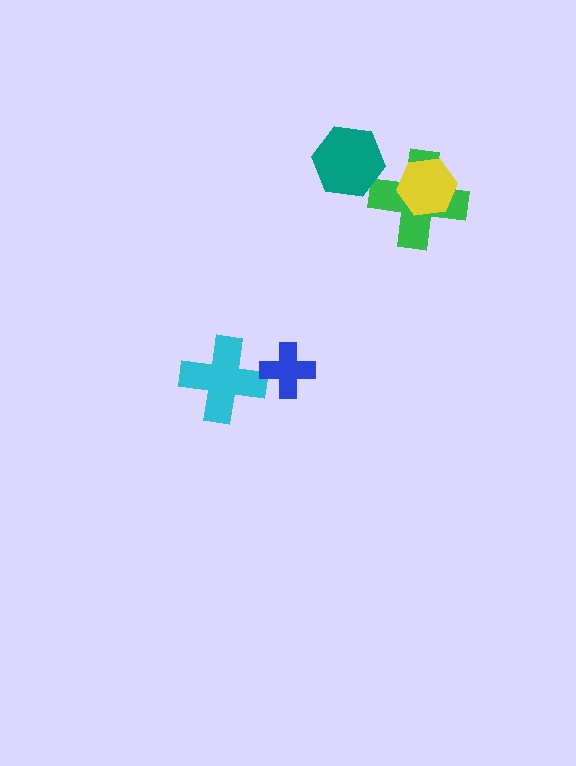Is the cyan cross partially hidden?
No, no other shape covers it.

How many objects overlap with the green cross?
1 object overlaps with the green cross.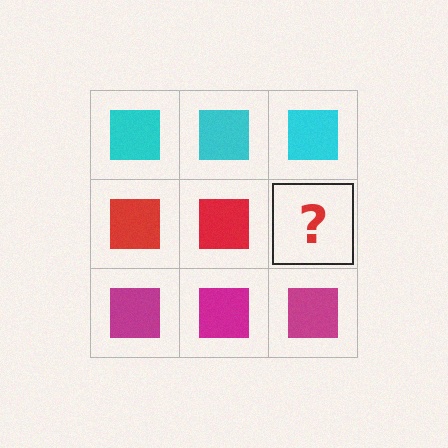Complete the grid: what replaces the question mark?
The question mark should be replaced with a red square.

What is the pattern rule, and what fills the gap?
The rule is that each row has a consistent color. The gap should be filled with a red square.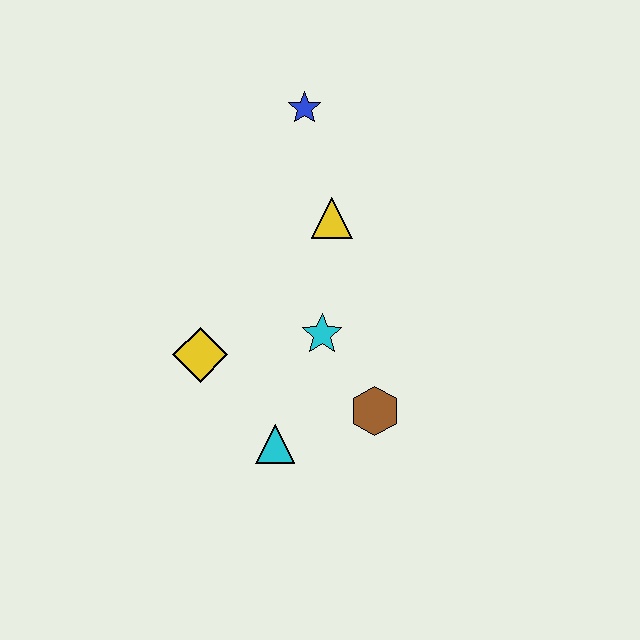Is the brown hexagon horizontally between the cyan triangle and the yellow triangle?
No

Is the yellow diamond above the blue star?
No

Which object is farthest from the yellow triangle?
The cyan triangle is farthest from the yellow triangle.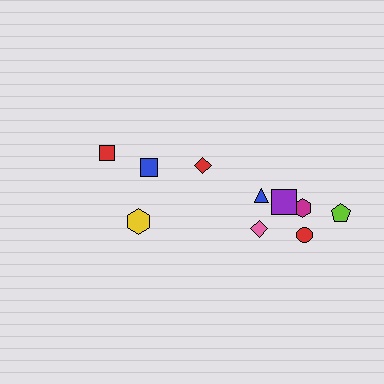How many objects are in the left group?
There are 3 objects.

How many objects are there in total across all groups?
There are 10 objects.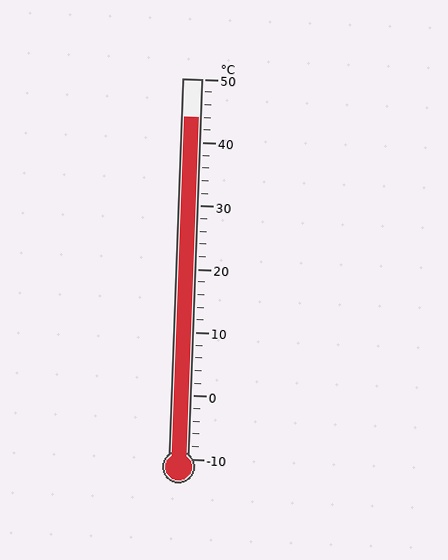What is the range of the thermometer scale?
The thermometer scale ranges from -10°C to 50°C.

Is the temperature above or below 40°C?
The temperature is above 40°C.